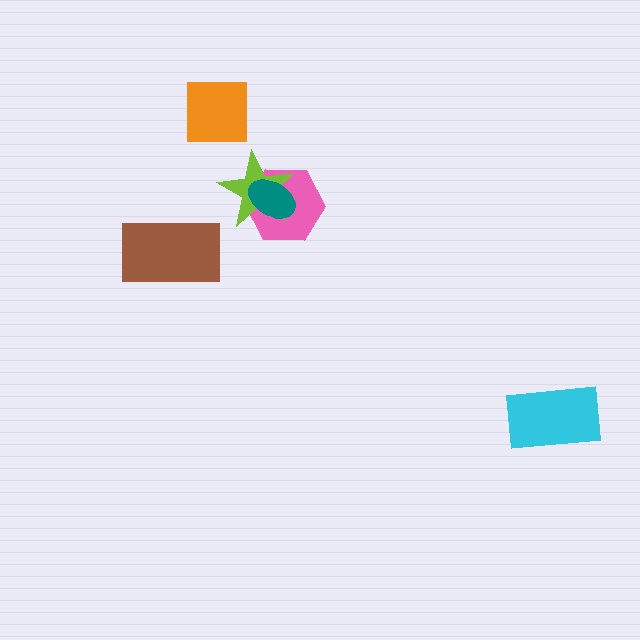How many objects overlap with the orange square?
0 objects overlap with the orange square.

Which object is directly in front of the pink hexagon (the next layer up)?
The lime star is directly in front of the pink hexagon.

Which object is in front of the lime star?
The teal ellipse is in front of the lime star.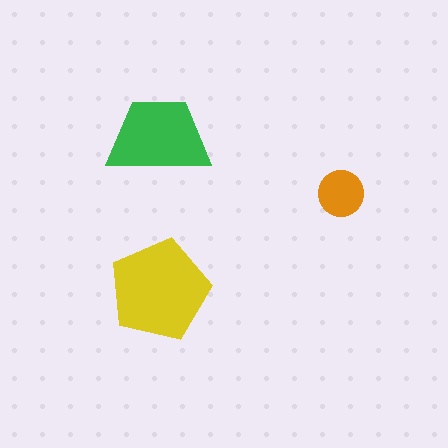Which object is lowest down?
The yellow pentagon is bottommost.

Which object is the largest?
The yellow pentagon.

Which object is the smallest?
The orange circle.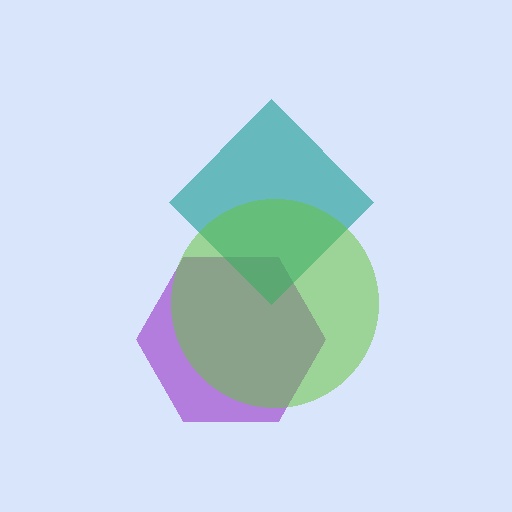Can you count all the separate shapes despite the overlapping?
Yes, there are 3 separate shapes.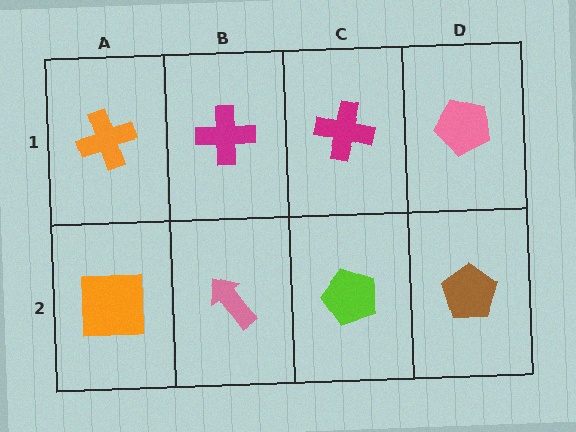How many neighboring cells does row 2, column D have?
2.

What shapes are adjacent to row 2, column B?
A magenta cross (row 1, column B), an orange square (row 2, column A), a lime pentagon (row 2, column C).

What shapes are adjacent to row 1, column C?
A lime pentagon (row 2, column C), a magenta cross (row 1, column B), a pink pentagon (row 1, column D).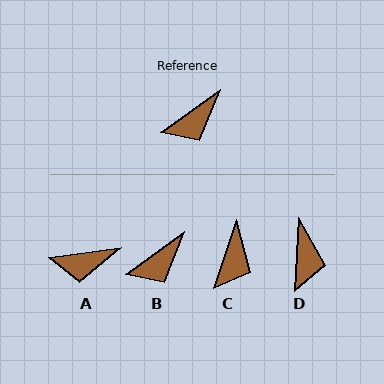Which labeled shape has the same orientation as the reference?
B.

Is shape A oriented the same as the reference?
No, it is off by about 28 degrees.